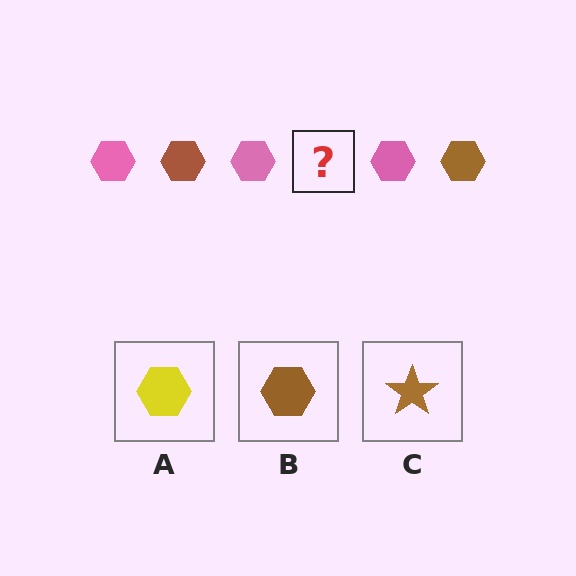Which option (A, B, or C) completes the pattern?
B.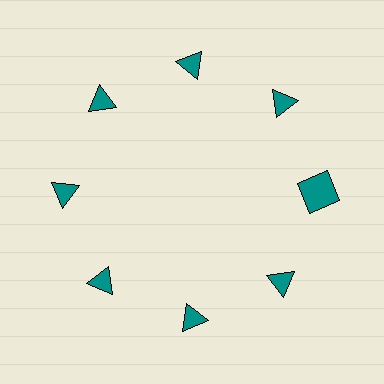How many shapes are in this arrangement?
There are 8 shapes arranged in a ring pattern.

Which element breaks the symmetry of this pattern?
The teal square at roughly the 3 o'clock position breaks the symmetry. All other shapes are teal triangles.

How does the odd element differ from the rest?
It has a different shape: square instead of triangle.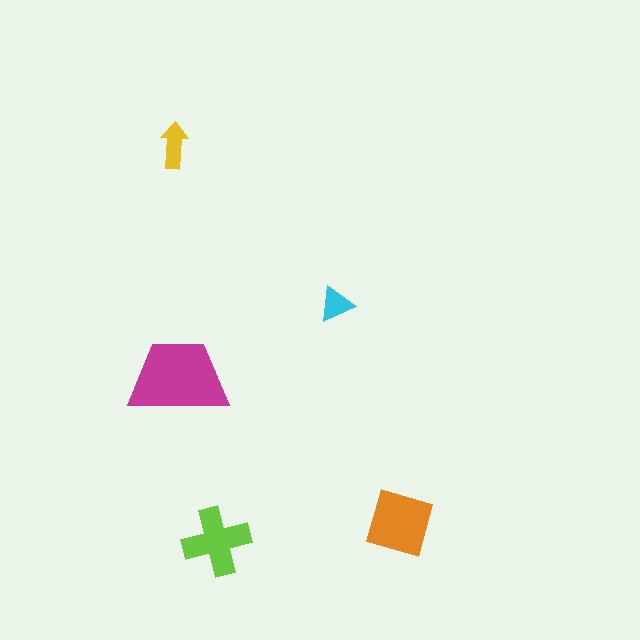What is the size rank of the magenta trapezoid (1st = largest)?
1st.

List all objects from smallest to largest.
The cyan triangle, the yellow arrow, the lime cross, the orange diamond, the magenta trapezoid.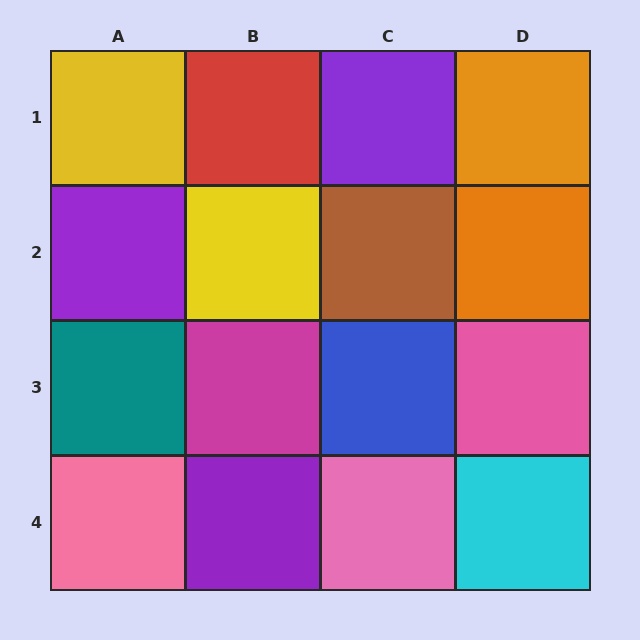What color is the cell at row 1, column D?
Orange.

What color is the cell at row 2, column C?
Brown.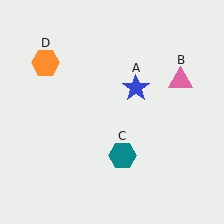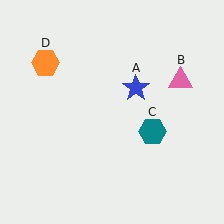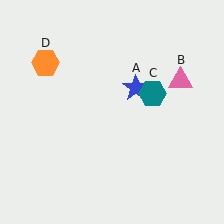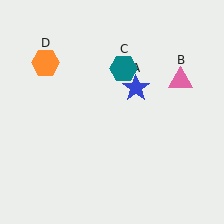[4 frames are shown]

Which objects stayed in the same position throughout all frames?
Blue star (object A) and pink triangle (object B) and orange hexagon (object D) remained stationary.